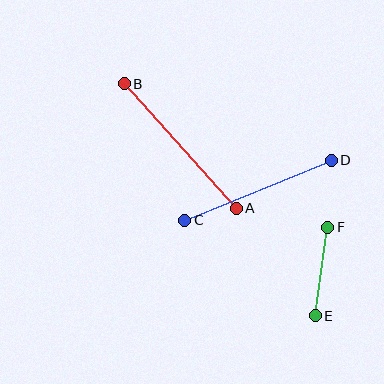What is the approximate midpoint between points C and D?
The midpoint is at approximately (258, 190) pixels.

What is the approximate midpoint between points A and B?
The midpoint is at approximately (180, 146) pixels.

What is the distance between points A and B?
The distance is approximately 168 pixels.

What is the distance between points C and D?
The distance is approximately 158 pixels.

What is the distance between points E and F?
The distance is approximately 89 pixels.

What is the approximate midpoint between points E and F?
The midpoint is at approximately (322, 272) pixels.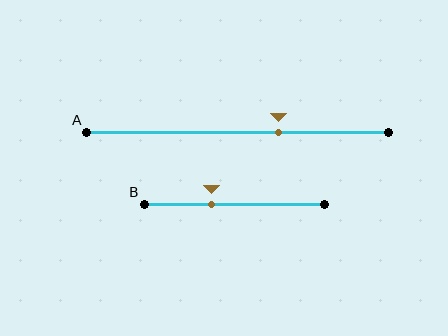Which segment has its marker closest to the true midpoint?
Segment B has its marker closest to the true midpoint.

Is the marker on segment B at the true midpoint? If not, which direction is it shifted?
No, the marker on segment B is shifted to the left by about 13% of the segment length.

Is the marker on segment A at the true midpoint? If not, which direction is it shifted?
No, the marker on segment A is shifted to the right by about 14% of the segment length.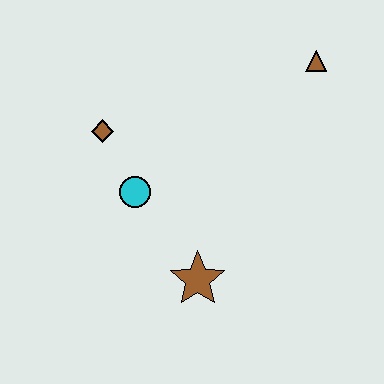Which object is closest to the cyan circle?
The brown diamond is closest to the cyan circle.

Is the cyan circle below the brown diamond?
Yes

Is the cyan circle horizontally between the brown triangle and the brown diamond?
Yes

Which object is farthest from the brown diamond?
The brown triangle is farthest from the brown diamond.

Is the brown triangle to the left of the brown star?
No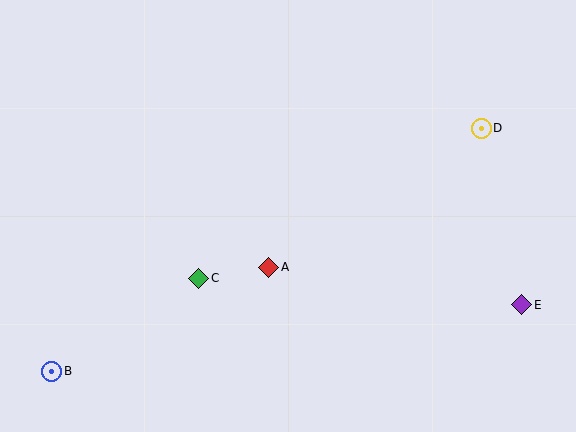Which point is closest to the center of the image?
Point A at (269, 267) is closest to the center.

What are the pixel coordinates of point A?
Point A is at (269, 267).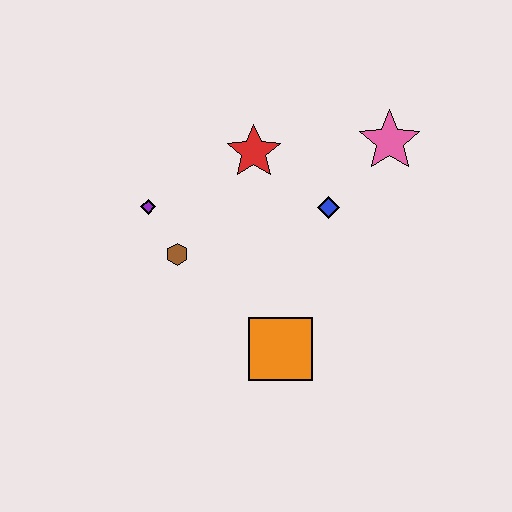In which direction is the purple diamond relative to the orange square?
The purple diamond is above the orange square.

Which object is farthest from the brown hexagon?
The pink star is farthest from the brown hexagon.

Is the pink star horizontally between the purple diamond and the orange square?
No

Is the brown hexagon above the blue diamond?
No